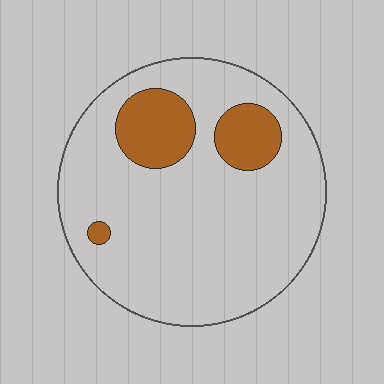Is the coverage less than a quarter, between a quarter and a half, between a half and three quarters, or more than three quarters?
Less than a quarter.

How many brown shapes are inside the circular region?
3.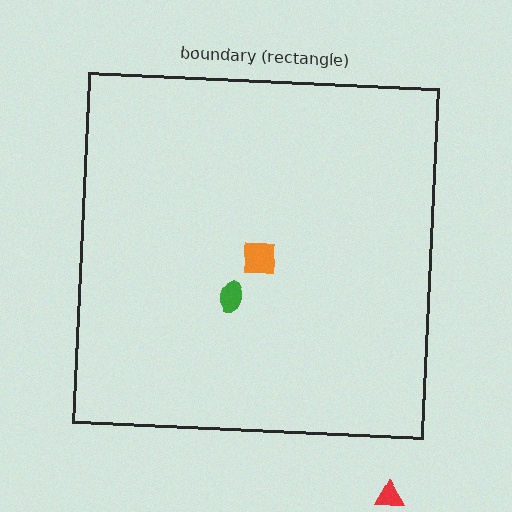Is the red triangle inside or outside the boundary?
Outside.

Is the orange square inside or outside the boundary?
Inside.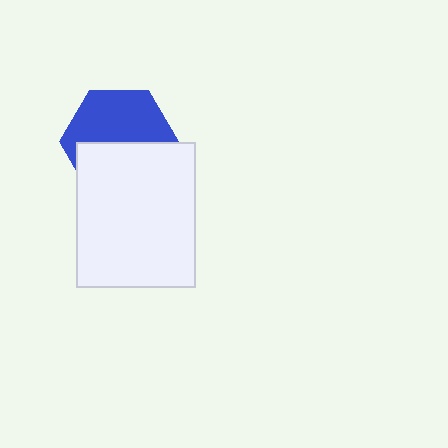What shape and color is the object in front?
The object in front is a white rectangle.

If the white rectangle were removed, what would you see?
You would see the complete blue hexagon.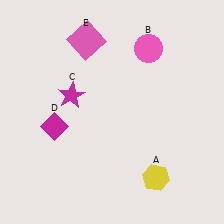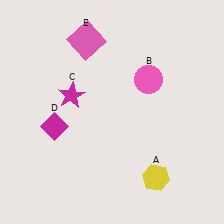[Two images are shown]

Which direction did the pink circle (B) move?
The pink circle (B) moved down.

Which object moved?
The pink circle (B) moved down.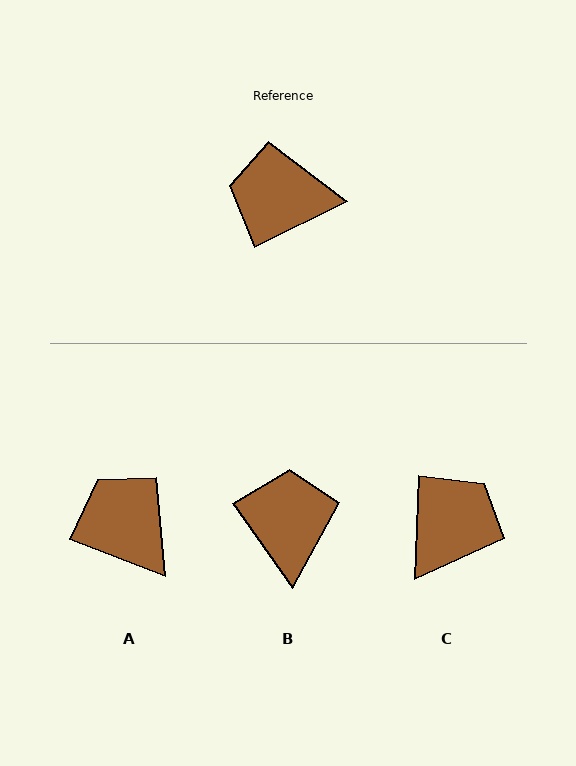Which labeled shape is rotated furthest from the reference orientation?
C, about 119 degrees away.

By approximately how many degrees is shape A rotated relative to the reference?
Approximately 47 degrees clockwise.